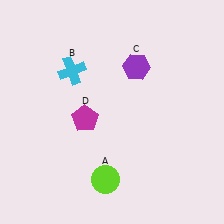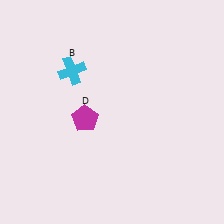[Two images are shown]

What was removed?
The lime circle (A), the purple hexagon (C) were removed in Image 2.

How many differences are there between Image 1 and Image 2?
There are 2 differences between the two images.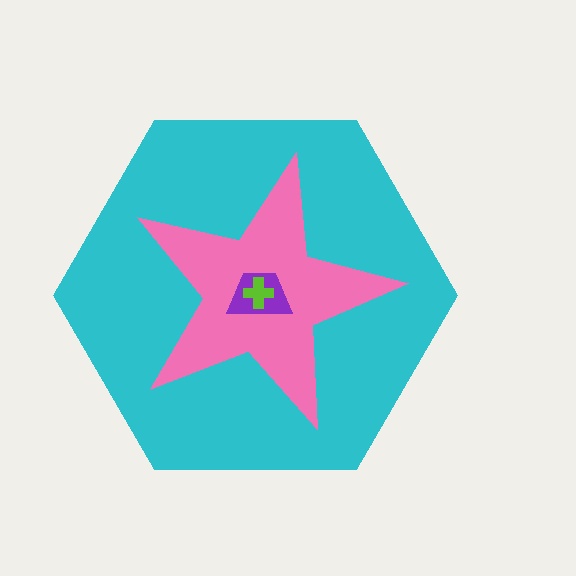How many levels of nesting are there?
4.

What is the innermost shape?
The lime cross.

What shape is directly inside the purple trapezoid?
The lime cross.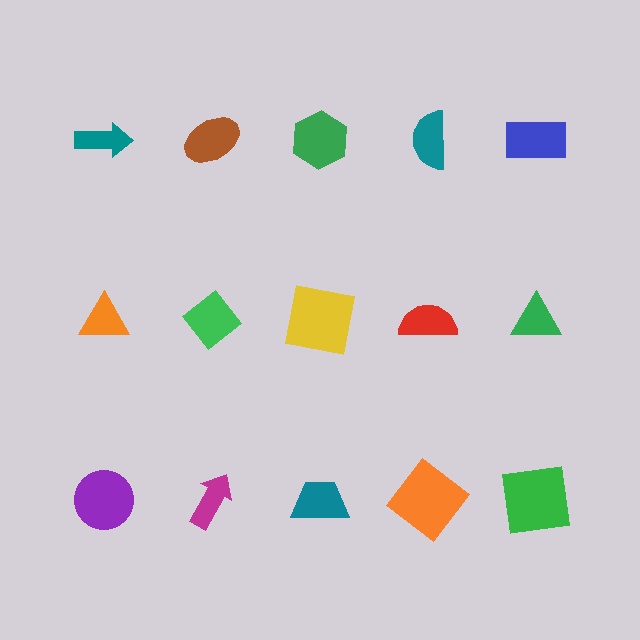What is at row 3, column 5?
A green square.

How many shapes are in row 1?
5 shapes.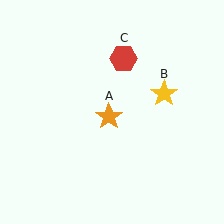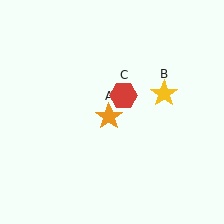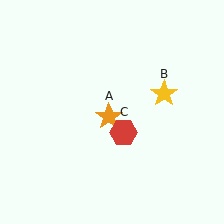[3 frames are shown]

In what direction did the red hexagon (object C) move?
The red hexagon (object C) moved down.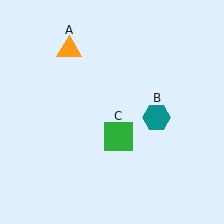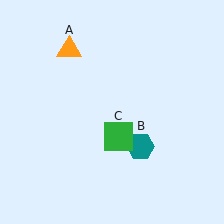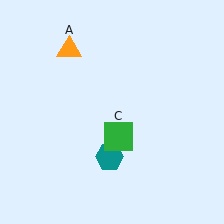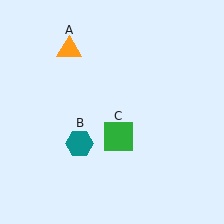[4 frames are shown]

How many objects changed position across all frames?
1 object changed position: teal hexagon (object B).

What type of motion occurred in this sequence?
The teal hexagon (object B) rotated clockwise around the center of the scene.